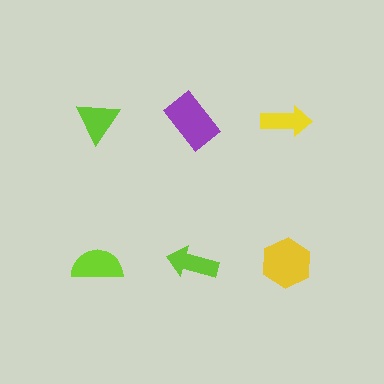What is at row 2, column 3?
A yellow hexagon.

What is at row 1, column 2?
A purple rectangle.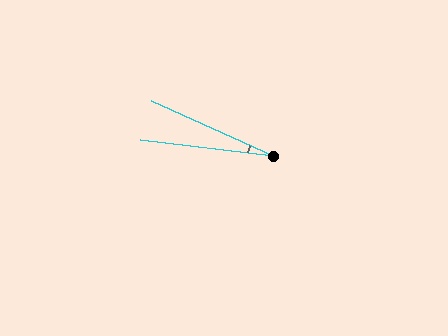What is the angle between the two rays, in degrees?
Approximately 17 degrees.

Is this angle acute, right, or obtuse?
It is acute.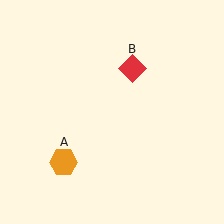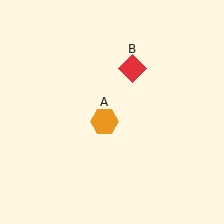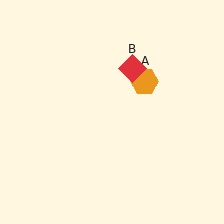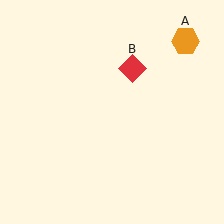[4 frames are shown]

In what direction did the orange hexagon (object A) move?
The orange hexagon (object A) moved up and to the right.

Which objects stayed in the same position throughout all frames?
Red diamond (object B) remained stationary.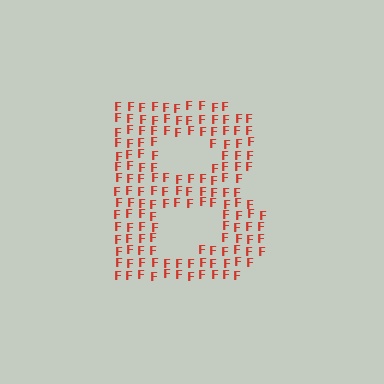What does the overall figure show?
The overall figure shows the letter B.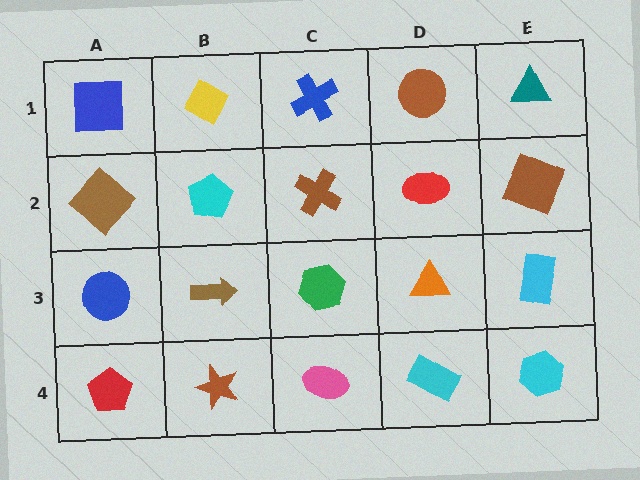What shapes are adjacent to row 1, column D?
A red ellipse (row 2, column D), a blue cross (row 1, column C), a teal triangle (row 1, column E).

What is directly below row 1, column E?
A brown square.